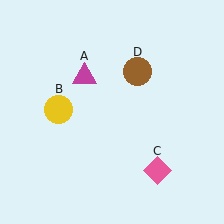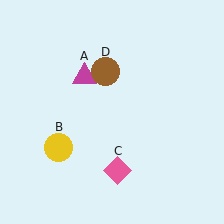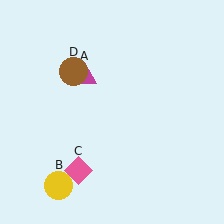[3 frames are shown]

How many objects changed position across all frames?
3 objects changed position: yellow circle (object B), pink diamond (object C), brown circle (object D).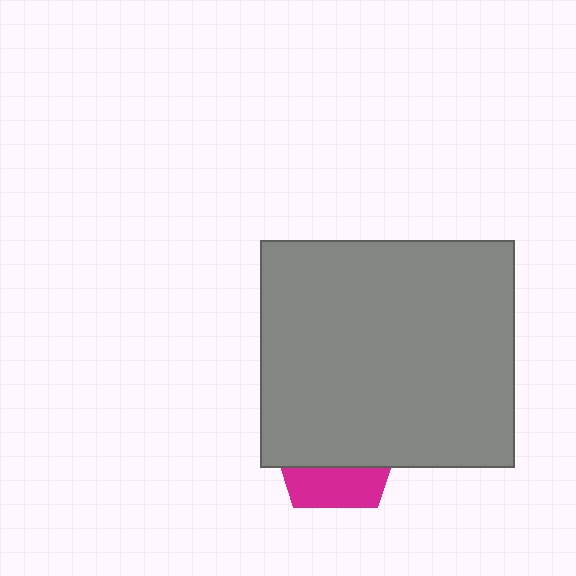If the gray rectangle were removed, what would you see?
You would see the complete magenta pentagon.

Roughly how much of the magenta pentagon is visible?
A small part of it is visible (roughly 32%).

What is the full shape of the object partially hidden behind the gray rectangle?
The partially hidden object is a magenta pentagon.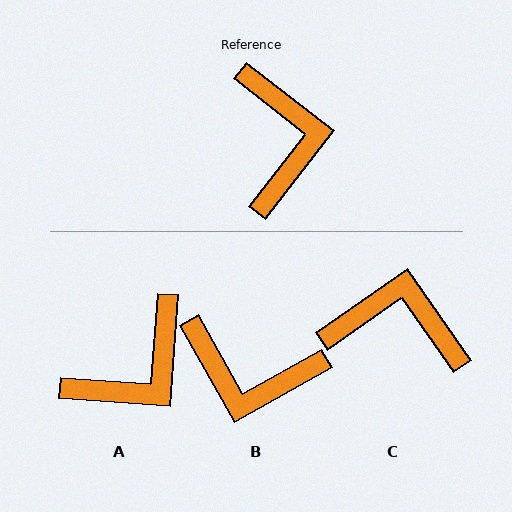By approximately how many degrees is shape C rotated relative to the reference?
Approximately 73 degrees counter-clockwise.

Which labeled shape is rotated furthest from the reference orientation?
B, about 113 degrees away.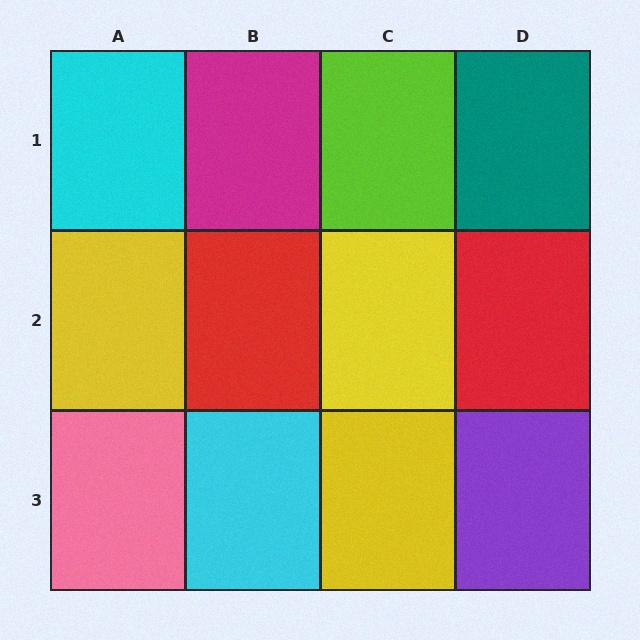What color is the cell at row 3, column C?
Yellow.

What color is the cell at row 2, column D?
Red.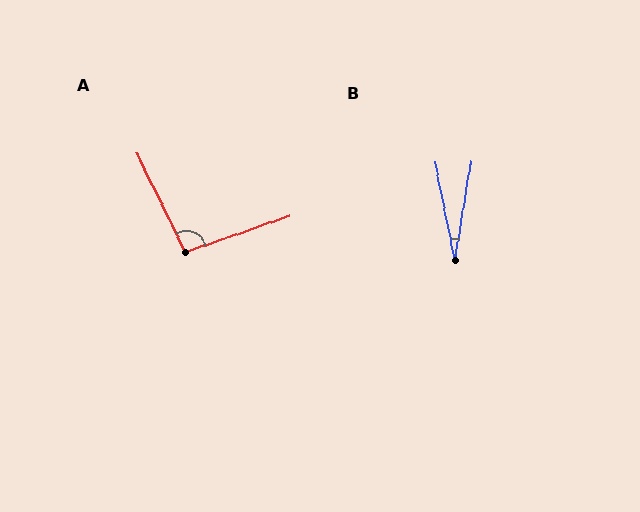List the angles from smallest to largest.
B (21°), A (97°).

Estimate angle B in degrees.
Approximately 21 degrees.